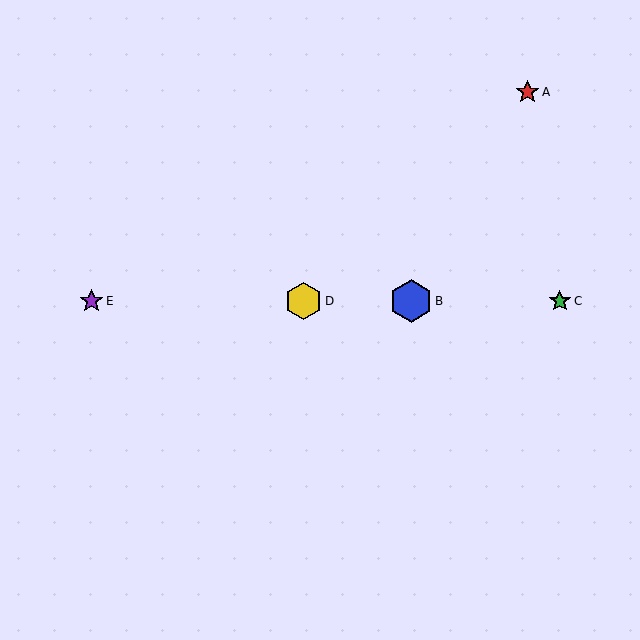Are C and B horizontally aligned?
Yes, both are at y≈301.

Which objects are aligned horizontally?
Objects B, C, D, E are aligned horizontally.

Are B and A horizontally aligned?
No, B is at y≈301 and A is at y≈92.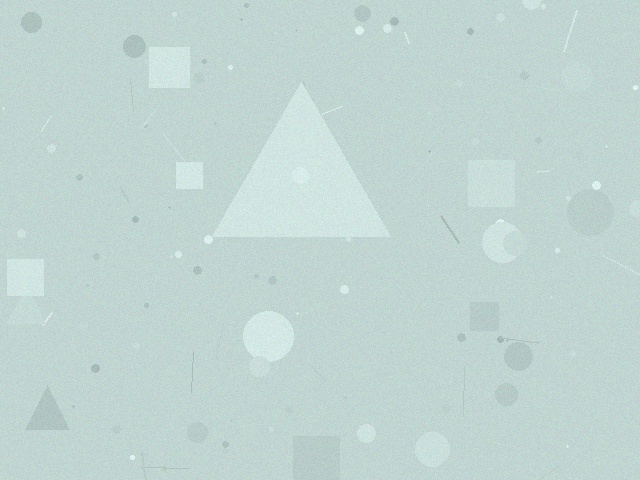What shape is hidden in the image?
A triangle is hidden in the image.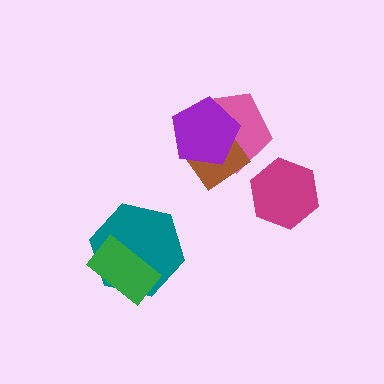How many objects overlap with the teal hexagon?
1 object overlaps with the teal hexagon.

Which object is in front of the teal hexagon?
The green rectangle is in front of the teal hexagon.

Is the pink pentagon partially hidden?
Yes, it is partially covered by another shape.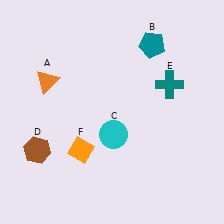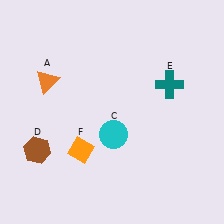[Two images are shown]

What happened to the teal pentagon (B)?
The teal pentagon (B) was removed in Image 2. It was in the top-right area of Image 1.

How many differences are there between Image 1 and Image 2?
There is 1 difference between the two images.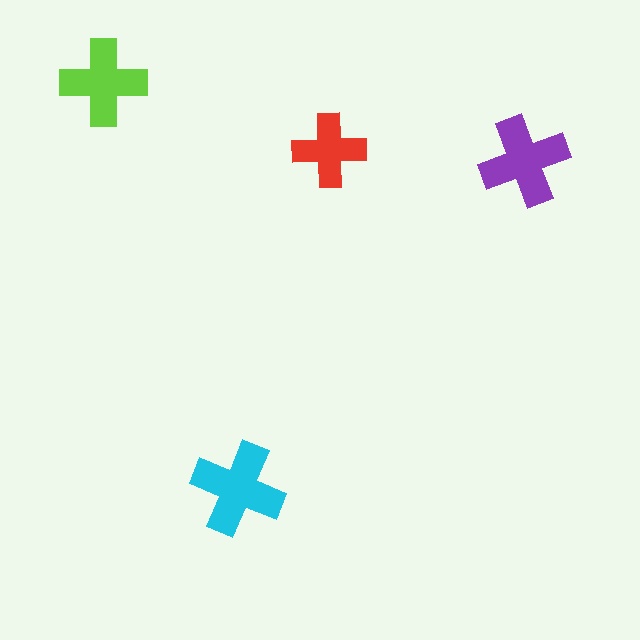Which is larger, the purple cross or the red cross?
The purple one.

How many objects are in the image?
There are 4 objects in the image.